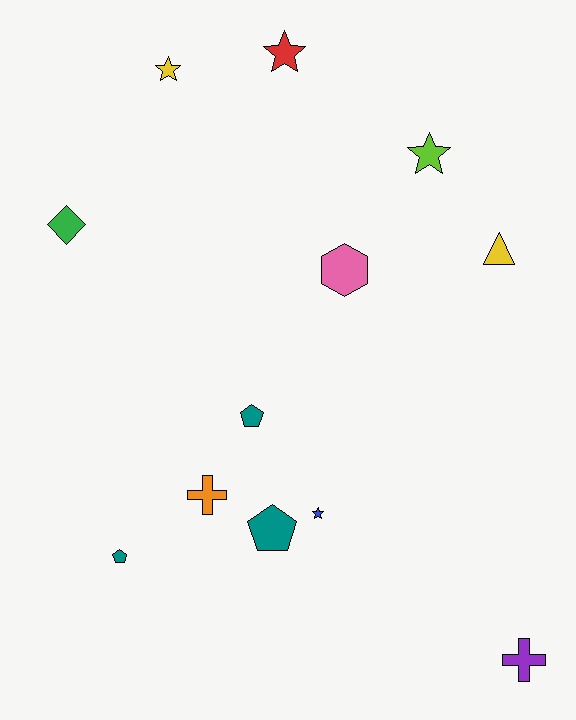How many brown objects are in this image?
There are no brown objects.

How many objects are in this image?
There are 12 objects.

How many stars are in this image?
There are 4 stars.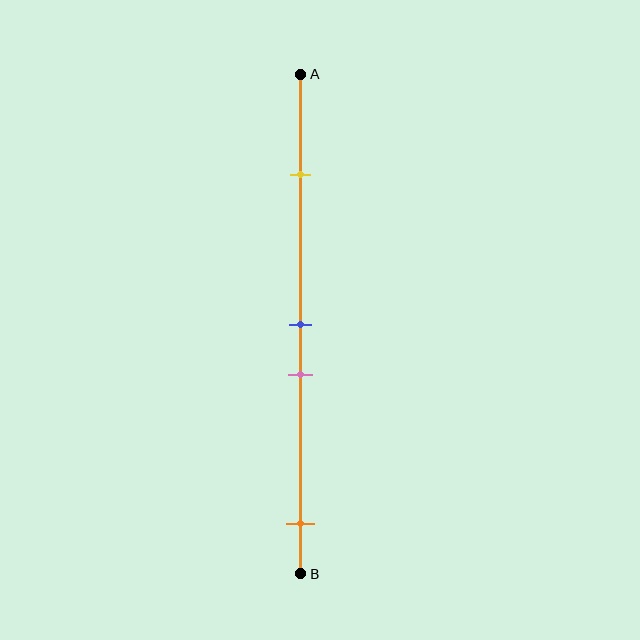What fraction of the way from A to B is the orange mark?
The orange mark is approximately 90% (0.9) of the way from A to B.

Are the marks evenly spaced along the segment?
No, the marks are not evenly spaced.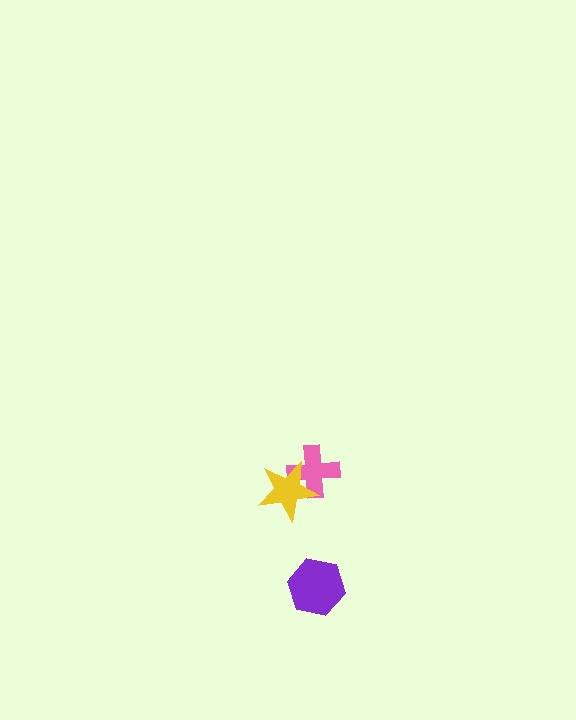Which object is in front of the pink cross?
The yellow star is in front of the pink cross.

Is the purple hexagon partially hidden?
No, no other shape covers it.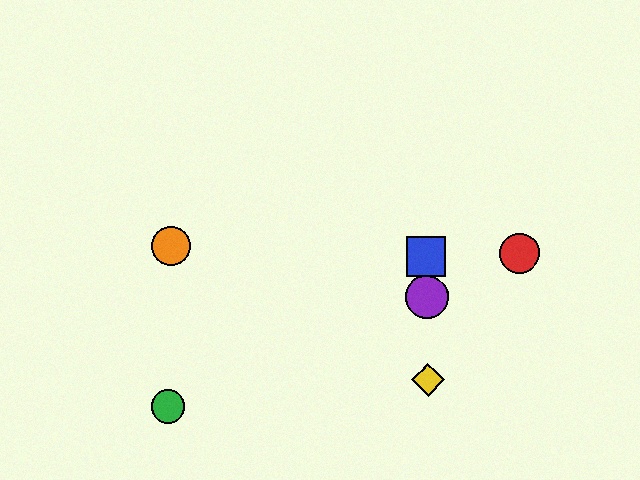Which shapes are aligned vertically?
The blue square, the yellow diamond, the purple circle are aligned vertically.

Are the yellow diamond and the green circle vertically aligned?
No, the yellow diamond is at x≈428 and the green circle is at x≈168.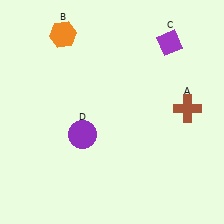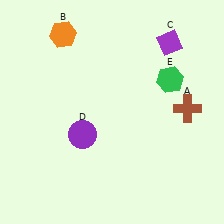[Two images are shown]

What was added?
A green hexagon (E) was added in Image 2.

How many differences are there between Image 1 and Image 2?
There is 1 difference between the two images.